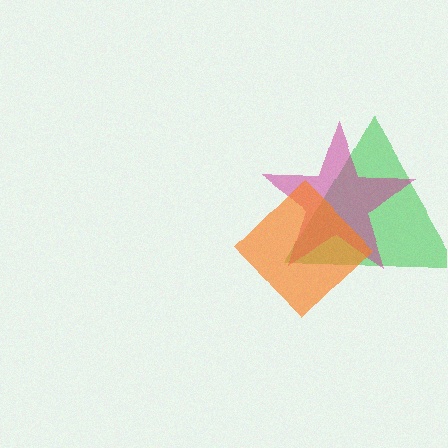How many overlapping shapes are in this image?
There are 3 overlapping shapes in the image.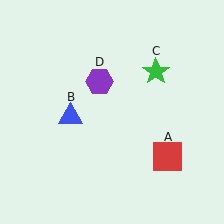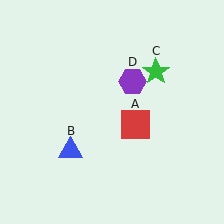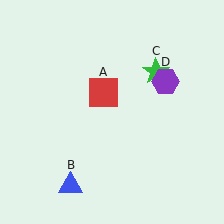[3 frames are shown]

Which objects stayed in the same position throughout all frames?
Green star (object C) remained stationary.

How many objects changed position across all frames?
3 objects changed position: red square (object A), blue triangle (object B), purple hexagon (object D).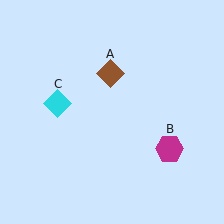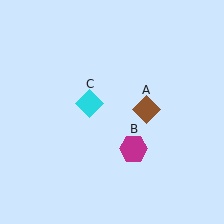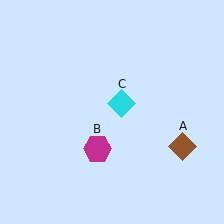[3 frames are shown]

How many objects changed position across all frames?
3 objects changed position: brown diamond (object A), magenta hexagon (object B), cyan diamond (object C).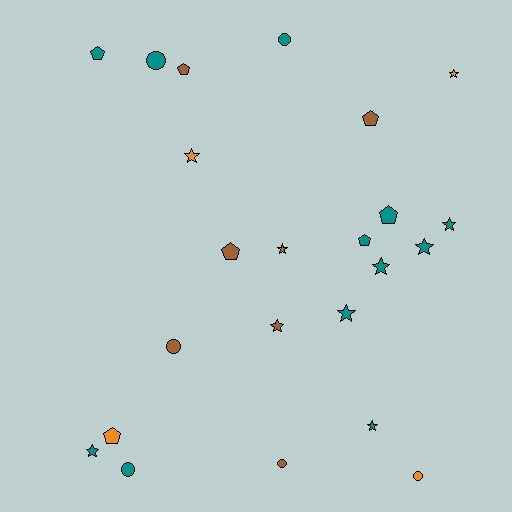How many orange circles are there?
There is 1 orange circle.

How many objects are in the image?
There are 23 objects.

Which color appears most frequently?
Teal, with 12 objects.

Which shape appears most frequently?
Star, with 10 objects.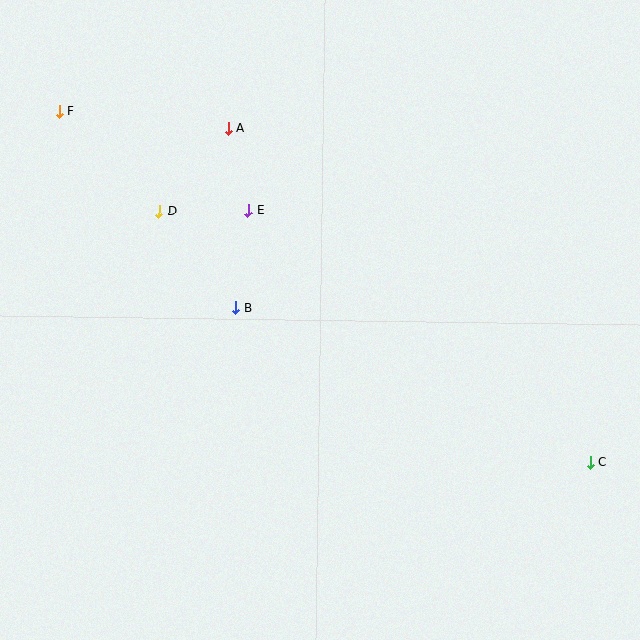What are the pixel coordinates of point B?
Point B is at (236, 307).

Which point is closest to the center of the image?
Point B at (236, 307) is closest to the center.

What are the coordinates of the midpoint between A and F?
The midpoint between A and F is at (144, 120).